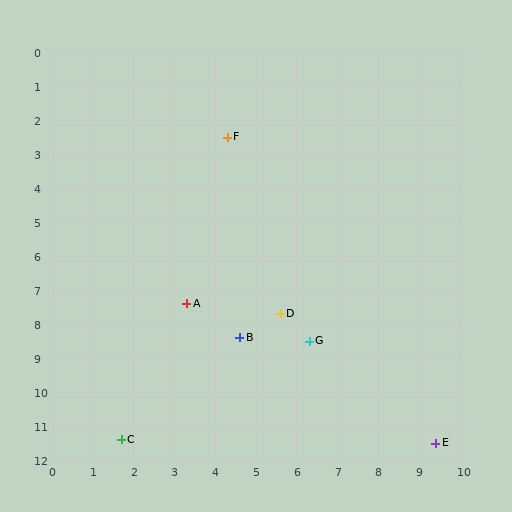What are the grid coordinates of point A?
Point A is at approximately (3.3, 7.4).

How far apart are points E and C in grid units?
Points E and C are about 7.7 grid units apart.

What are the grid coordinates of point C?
Point C is at approximately (1.7, 11.4).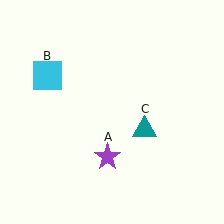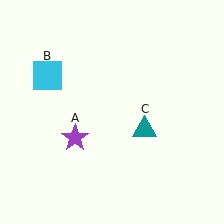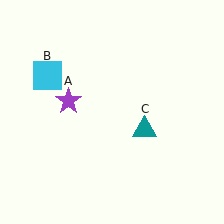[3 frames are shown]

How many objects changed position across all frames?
1 object changed position: purple star (object A).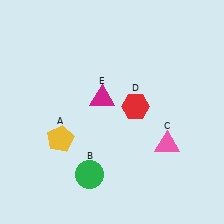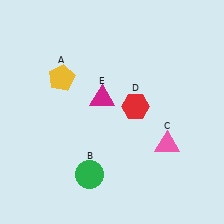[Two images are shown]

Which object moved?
The yellow pentagon (A) moved up.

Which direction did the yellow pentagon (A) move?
The yellow pentagon (A) moved up.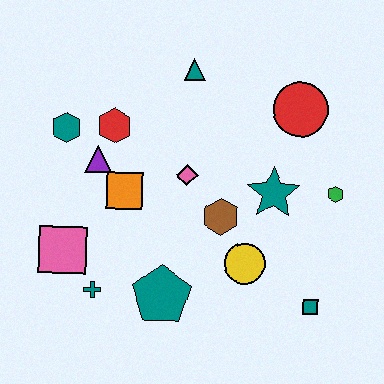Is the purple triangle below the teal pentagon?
No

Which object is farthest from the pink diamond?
The teal square is farthest from the pink diamond.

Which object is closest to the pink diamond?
The brown hexagon is closest to the pink diamond.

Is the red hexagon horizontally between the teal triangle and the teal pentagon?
No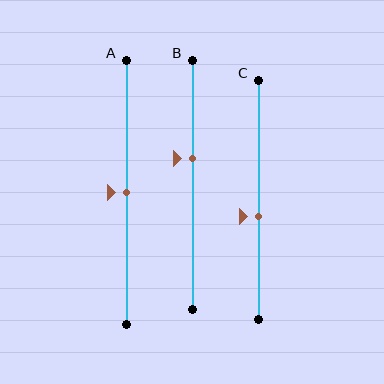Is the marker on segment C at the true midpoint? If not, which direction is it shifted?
No, the marker on segment C is shifted downward by about 7% of the segment length.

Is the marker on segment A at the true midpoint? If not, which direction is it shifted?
Yes, the marker on segment A is at the true midpoint.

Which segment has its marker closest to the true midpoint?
Segment A has its marker closest to the true midpoint.